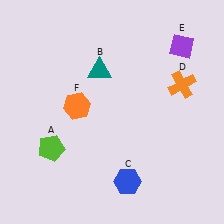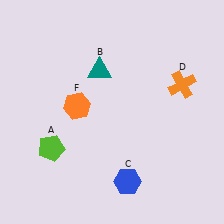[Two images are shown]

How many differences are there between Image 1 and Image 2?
There is 1 difference between the two images.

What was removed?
The purple diamond (E) was removed in Image 2.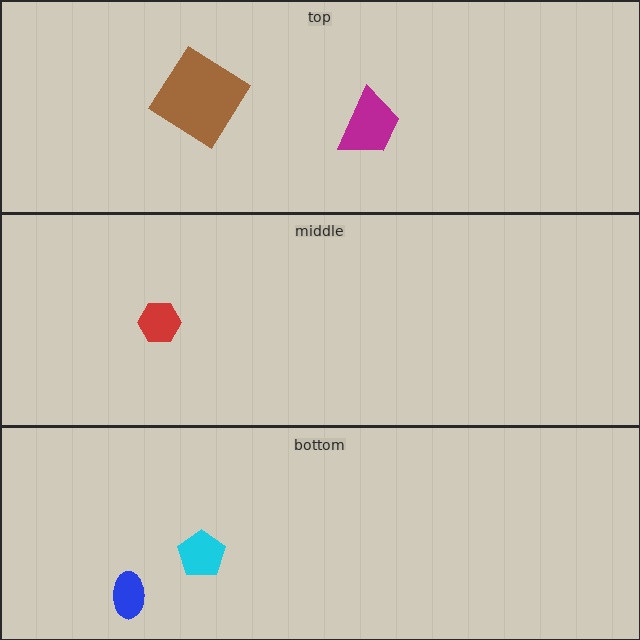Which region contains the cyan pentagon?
The bottom region.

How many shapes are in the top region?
2.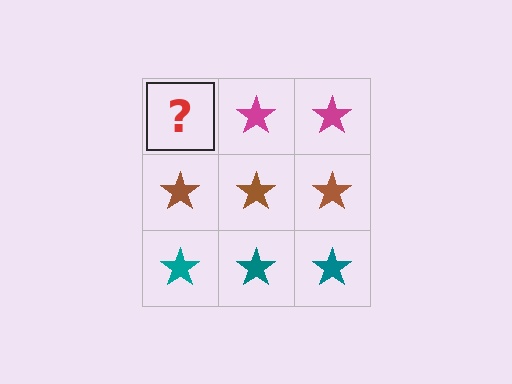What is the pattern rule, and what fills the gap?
The rule is that each row has a consistent color. The gap should be filled with a magenta star.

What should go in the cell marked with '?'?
The missing cell should contain a magenta star.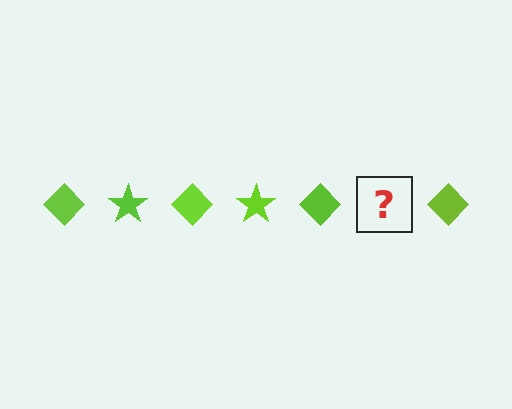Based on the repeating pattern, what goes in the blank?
The blank should be a lime star.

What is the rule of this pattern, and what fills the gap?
The rule is that the pattern cycles through diamond, star shapes in lime. The gap should be filled with a lime star.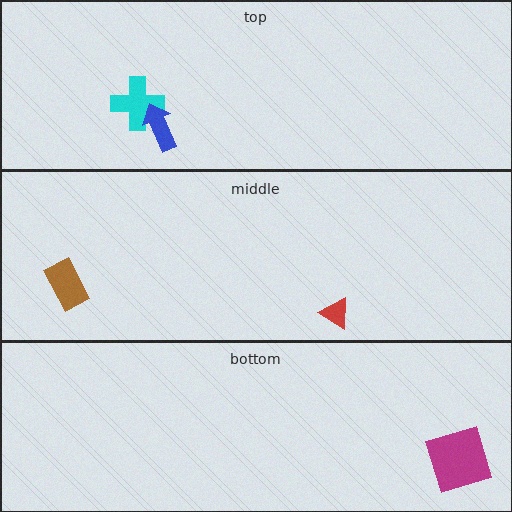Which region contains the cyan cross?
The top region.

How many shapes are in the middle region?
2.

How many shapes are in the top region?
2.